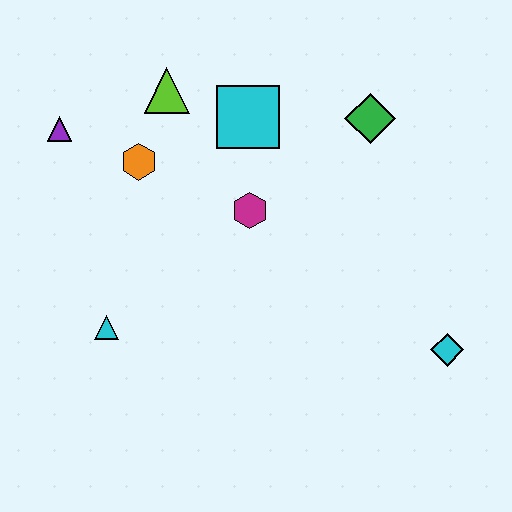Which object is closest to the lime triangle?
The orange hexagon is closest to the lime triangle.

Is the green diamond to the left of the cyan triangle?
No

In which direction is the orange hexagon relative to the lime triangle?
The orange hexagon is below the lime triangle.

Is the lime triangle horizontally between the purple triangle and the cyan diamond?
Yes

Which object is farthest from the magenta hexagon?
The cyan diamond is farthest from the magenta hexagon.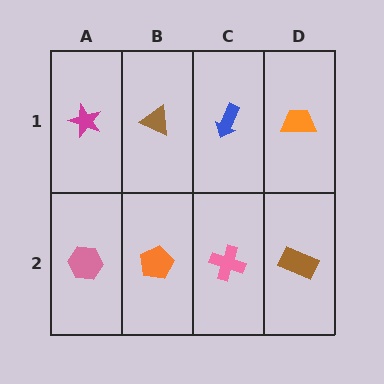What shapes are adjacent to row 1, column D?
A brown rectangle (row 2, column D), a blue arrow (row 1, column C).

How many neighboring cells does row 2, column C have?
3.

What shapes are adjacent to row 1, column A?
A pink hexagon (row 2, column A), a brown triangle (row 1, column B).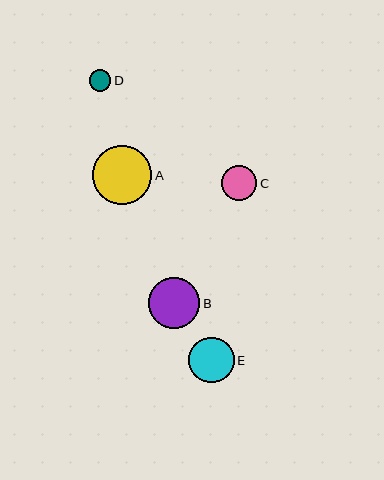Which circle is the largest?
Circle A is the largest with a size of approximately 59 pixels.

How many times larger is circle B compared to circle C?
Circle B is approximately 1.5 times the size of circle C.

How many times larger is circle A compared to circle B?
Circle A is approximately 1.2 times the size of circle B.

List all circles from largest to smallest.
From largest to smallest: A, B, E, C, D.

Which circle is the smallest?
Circle D is the smallest with a size of approximately 22 pixels.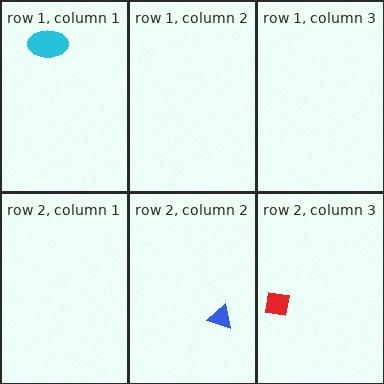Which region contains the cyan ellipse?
The row 1, column 1 region.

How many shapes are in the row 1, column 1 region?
1.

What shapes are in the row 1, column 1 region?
The cyan ellipse.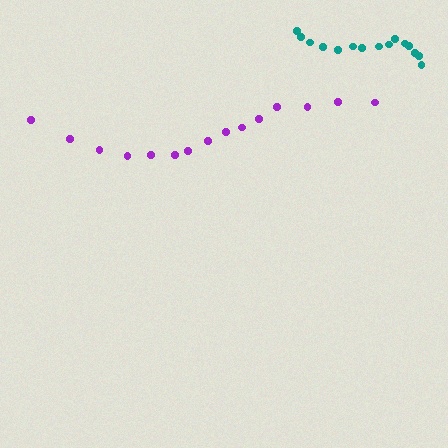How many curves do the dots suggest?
There are 2 distinct paths.